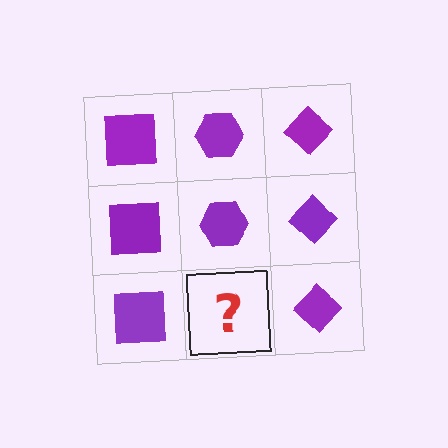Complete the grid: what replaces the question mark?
The question mark should be replaced with a purple hexagon.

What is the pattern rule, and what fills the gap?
The rule is that each column has a consistent shape. The gap should be filled with a purple hexagon.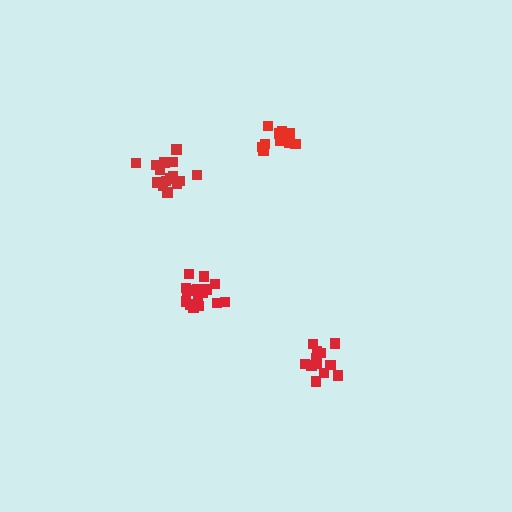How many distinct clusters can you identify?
There are 4 distinct clusters.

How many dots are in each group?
Group 1: 14 dots, Group 2: 16 dots, Group 3: 12 dots, Group 4: 16 dots (58 total).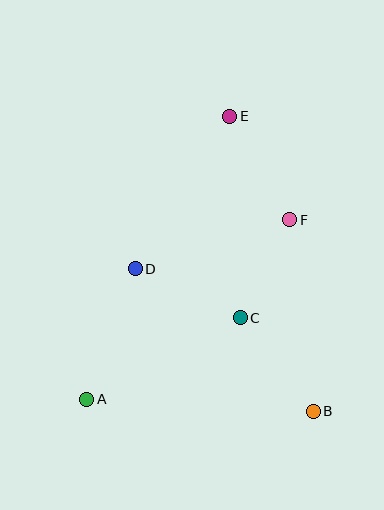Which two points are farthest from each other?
Points A and E are farthest from each other.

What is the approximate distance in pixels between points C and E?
The distance between C and E is approximately 202 pixels.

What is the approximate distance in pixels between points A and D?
The distance between A and D is approximately 140 pixels.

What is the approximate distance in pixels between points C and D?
The distance between C and D is approximately 116 pixels.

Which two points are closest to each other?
Points C and F are closest to each other.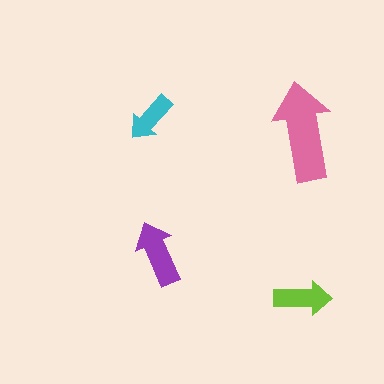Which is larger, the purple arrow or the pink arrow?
The pink one.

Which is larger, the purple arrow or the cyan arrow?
The purple one.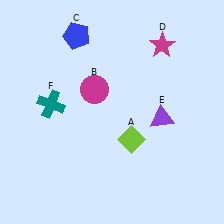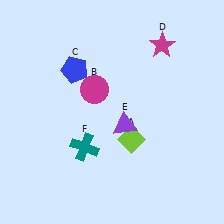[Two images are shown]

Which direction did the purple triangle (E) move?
The purple triangle (E) moved left.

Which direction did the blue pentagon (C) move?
The blue pentagon (C) moved down.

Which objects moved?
The objects that moved are: the blue pentagon (C), the purple triangle (E), the teal cross (F).